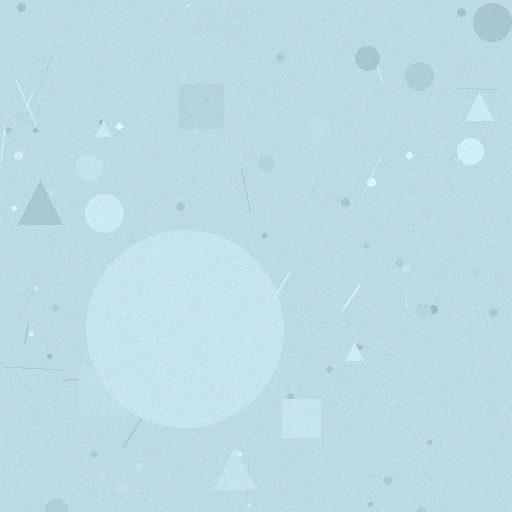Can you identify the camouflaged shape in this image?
The camouflaged shape is a circle.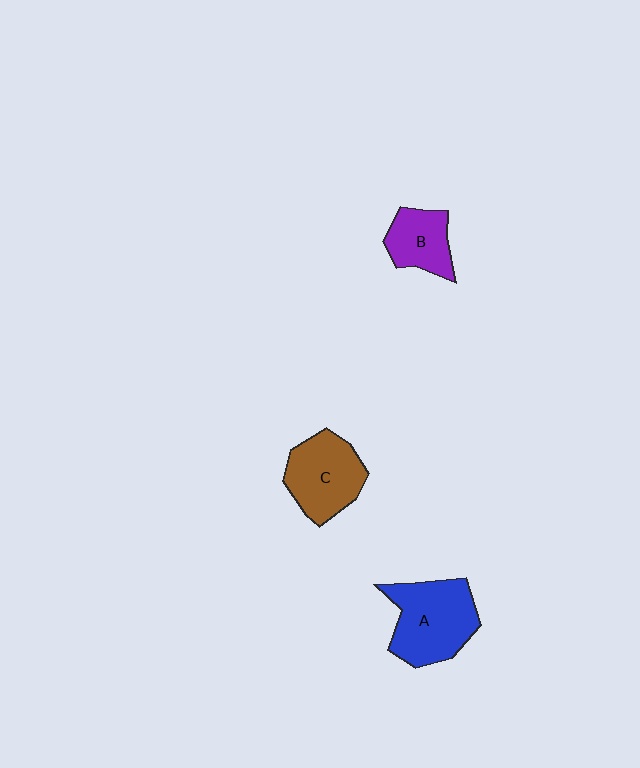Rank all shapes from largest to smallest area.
From largest to smallest: A (blue), C (brown), B (purple).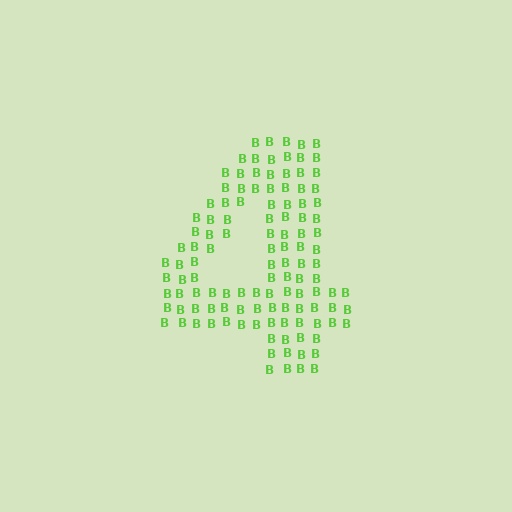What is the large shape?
The large shape is the digit 4.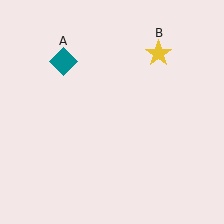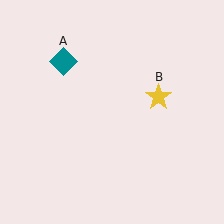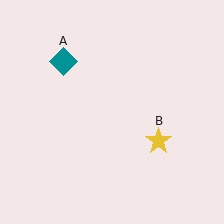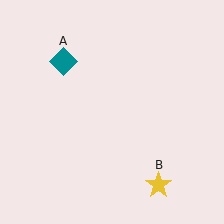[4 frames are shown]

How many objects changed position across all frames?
1 object changed position: yellow star (object B).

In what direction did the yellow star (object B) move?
The yellow star (object B) moved down.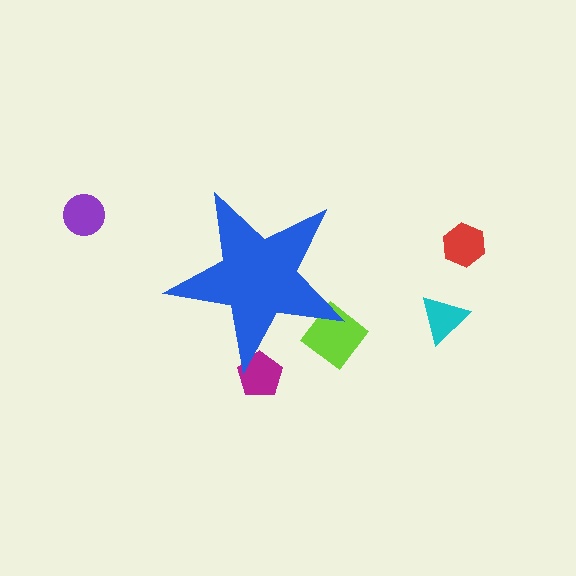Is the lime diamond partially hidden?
Yes, the lime diamond is partially hidden behind the blue star.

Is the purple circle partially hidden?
No, the purple circle is fully visible.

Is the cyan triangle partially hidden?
No, the cyan triangle is fully visible.